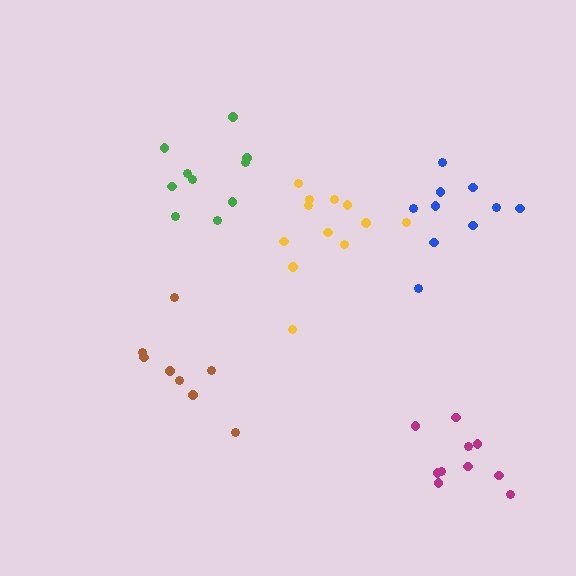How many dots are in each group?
Group 1: 12 dots, Group 2: 10 dots, Group 3: 10 dots, Group 4: 8 dots, Group 5: 10 dots (50 total).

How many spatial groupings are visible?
There are 5 spatial groupings.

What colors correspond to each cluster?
The clusters are colored: yellow, green, magenta, brown, blue.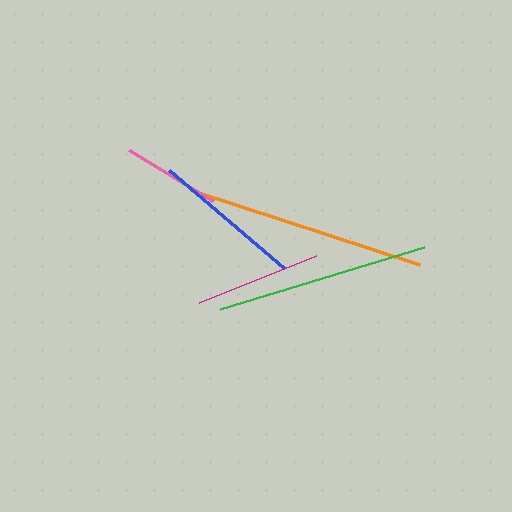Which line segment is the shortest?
The pink line is the shortest at approximately 99 pixels.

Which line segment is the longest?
The orange line is the longest at approximately 238 pixels.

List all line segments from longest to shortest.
From longest to shortest: orange, green, blue, magenta, pink.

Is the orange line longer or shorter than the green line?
The orange line is longer than the green line.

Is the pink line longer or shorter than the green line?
The green line is longer than the pink line.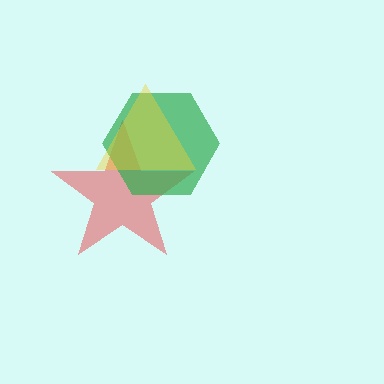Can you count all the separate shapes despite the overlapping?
Yes, there are 3 separate shapes.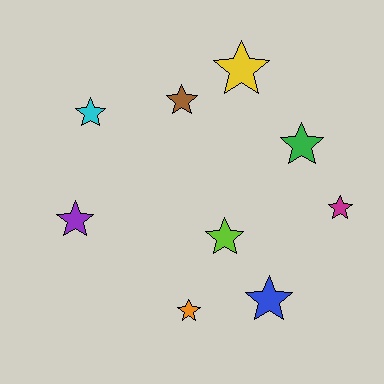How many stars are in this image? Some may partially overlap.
There are 9 stars.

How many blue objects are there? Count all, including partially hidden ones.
There is 1 blue object.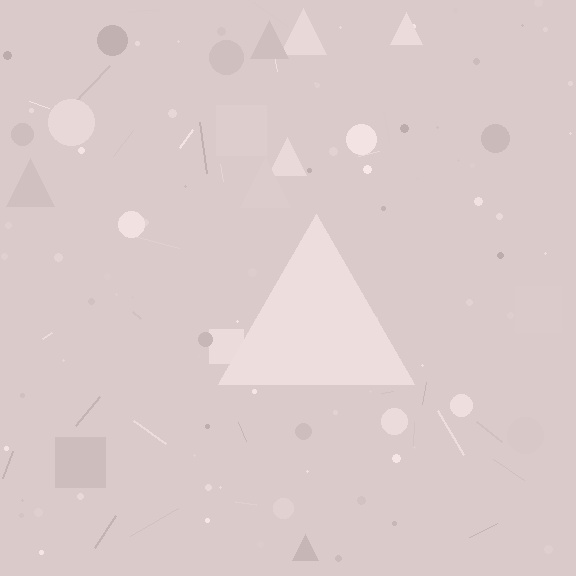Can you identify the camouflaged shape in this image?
The camouflaged shape is a triangle.